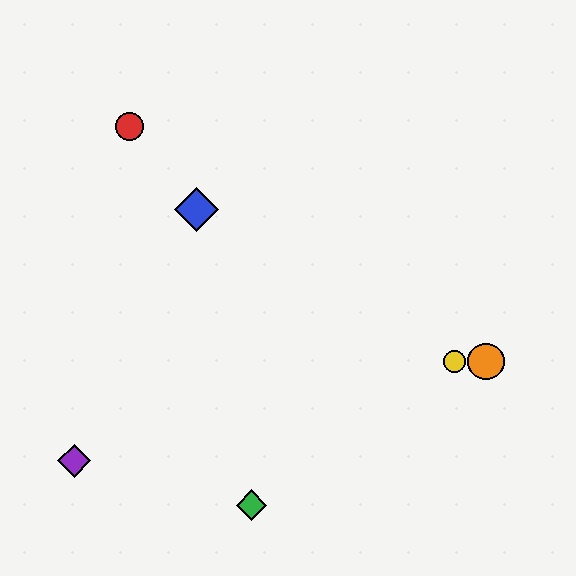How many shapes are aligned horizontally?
2 shapes (the yellow circle, the orange circle) are aligned horizontally.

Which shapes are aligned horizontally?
The yellow circle, the orange circle are aligned horizontally.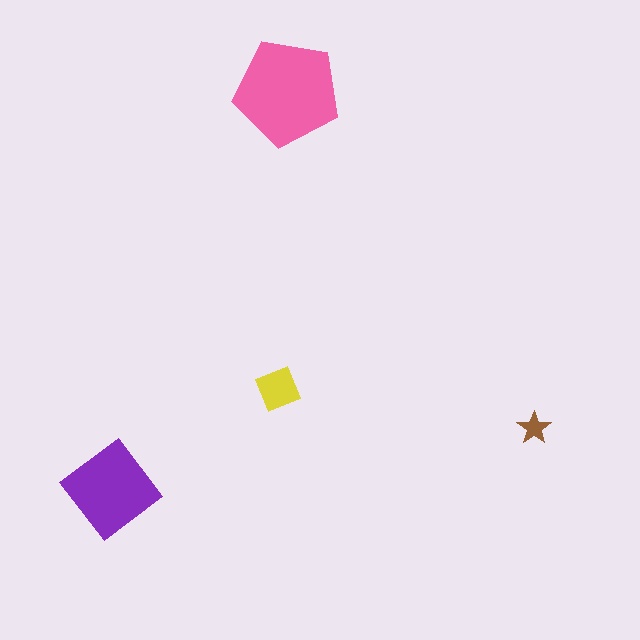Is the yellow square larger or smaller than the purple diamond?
Smaller.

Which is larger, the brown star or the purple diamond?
The purple diamond.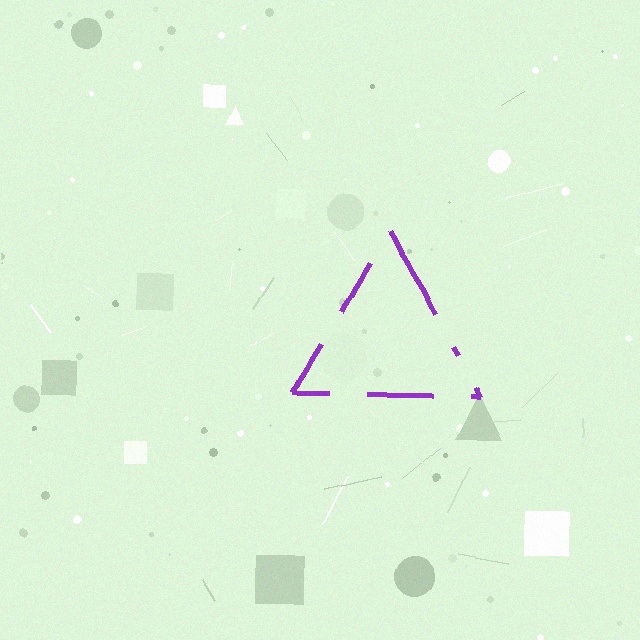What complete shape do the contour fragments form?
The contour fragments form a triangle.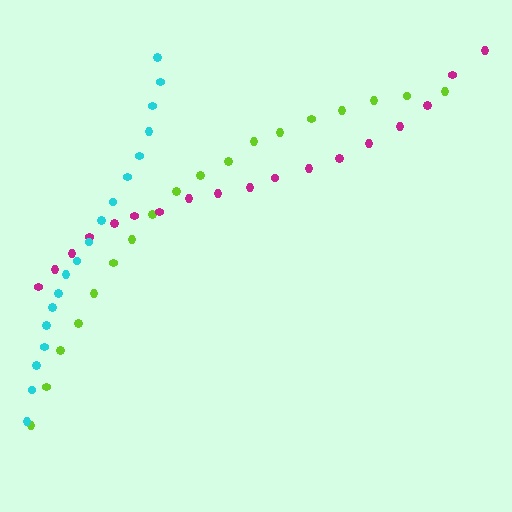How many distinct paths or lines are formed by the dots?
There are 3 distinct paths.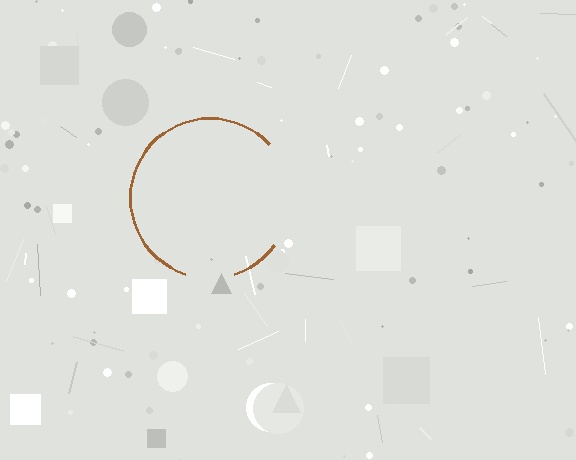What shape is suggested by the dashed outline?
The dashed outline suggests a circle.